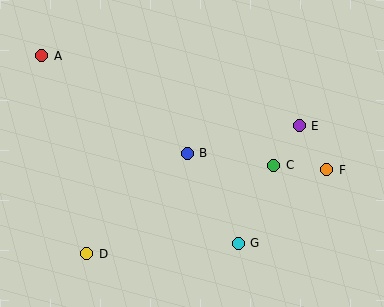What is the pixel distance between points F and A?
The distance between F and A is 307 pixels.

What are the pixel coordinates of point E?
Point E is at (299, 126).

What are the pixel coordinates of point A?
Point A is at (42, 56).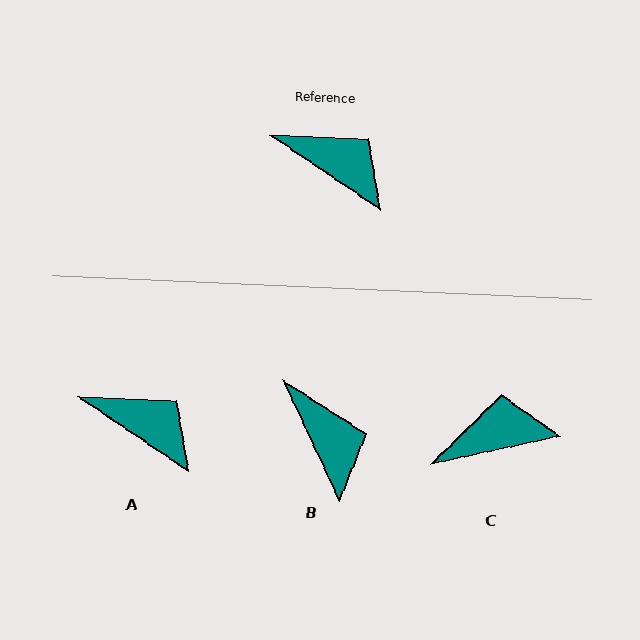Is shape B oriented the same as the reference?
No, it is off by about 31 degrees.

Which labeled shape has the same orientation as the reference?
A.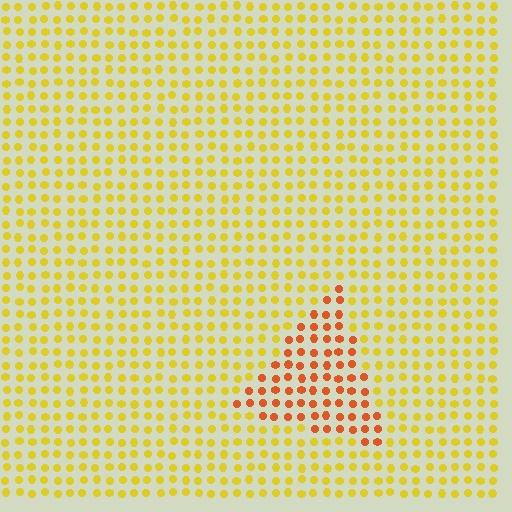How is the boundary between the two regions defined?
The boundary is defined purely by a slight shift in hue (about 38 degrees). Spacing, size, and orientation are identical on both sides.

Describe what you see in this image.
The image is filled with small yellow elements in a uniform arrangement. A triangle-shaped region is visible where the elements are tinted to a slightly different hue, forming a subtle color boundary.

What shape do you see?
I see a triangle.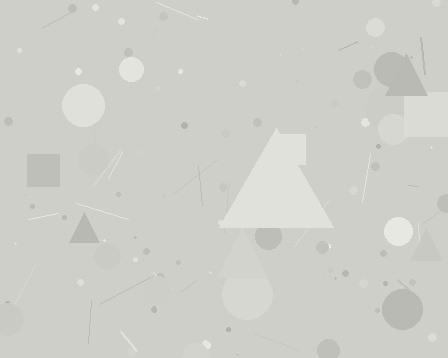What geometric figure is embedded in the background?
A triangle is embedded in the background.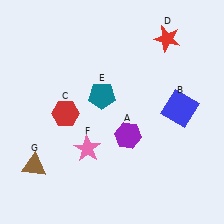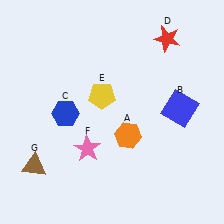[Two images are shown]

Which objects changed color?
A changed from purple to orange. C changed from red to blue. E changed from teal to yellow.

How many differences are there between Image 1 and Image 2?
There are 3 differences between the two images.